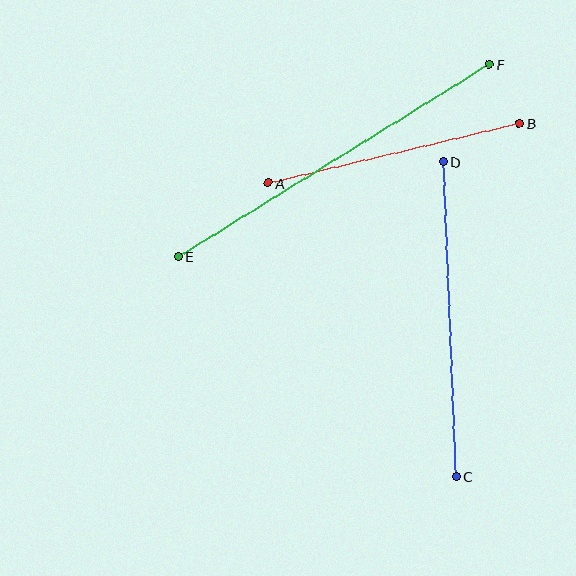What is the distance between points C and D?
The distance is approximately 315 pixels.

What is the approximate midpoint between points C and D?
The midpoint is at approximately (450, 319) pixels.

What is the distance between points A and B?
The distance is approximately 258 pixels.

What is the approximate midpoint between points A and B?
The midpoint is at approximately (394, 153) pixels.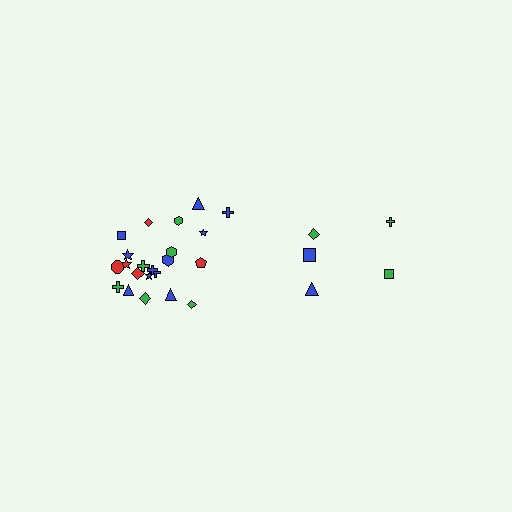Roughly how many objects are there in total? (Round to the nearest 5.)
Roughly 25 objects in total.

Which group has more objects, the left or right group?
The left group.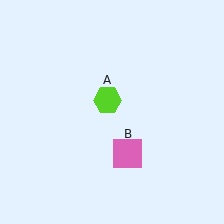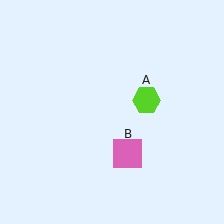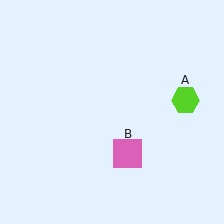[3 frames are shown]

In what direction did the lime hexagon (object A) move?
The lime hexagon (object A) moved right.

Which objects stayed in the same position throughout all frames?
Pink square (object B) remained stationary.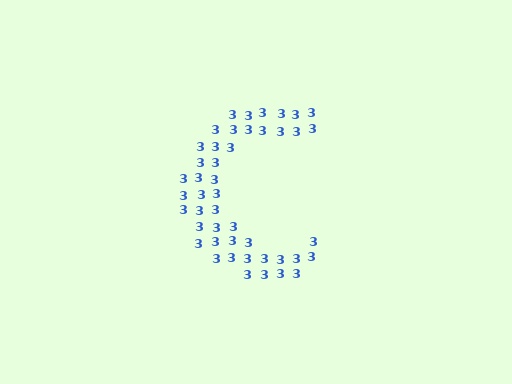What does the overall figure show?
The overall figure shows the letter C.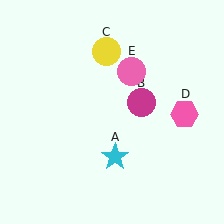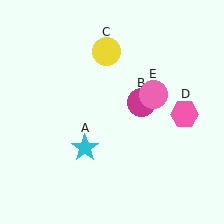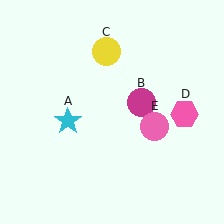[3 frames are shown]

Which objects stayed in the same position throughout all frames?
Magenta circle (object B) and yellow circle (object C) and pink hexagon (object D) remained stationary.